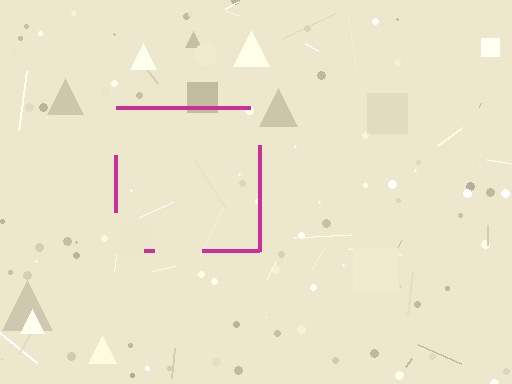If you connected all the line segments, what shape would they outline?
They would outline a square.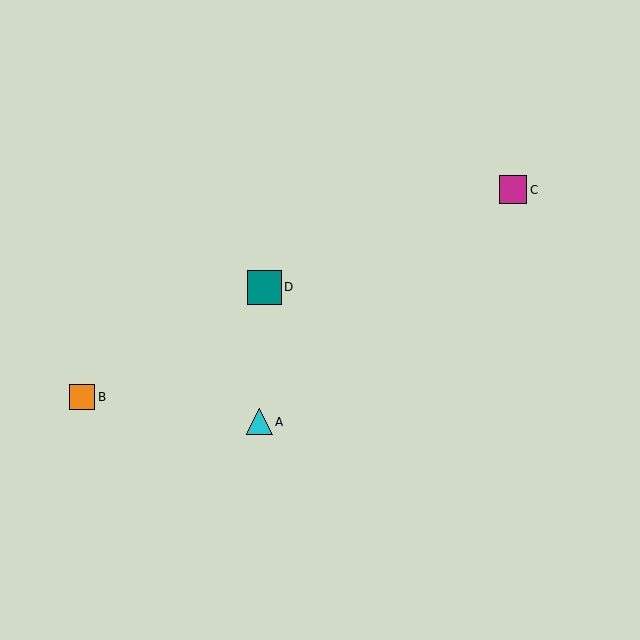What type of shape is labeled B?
Shape B is an orange square.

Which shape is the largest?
The teal square (labeled D) is the largest.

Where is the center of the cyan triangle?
The center of the cyan triangle is at (259, 422).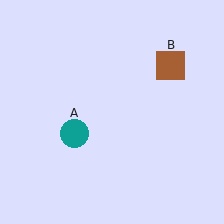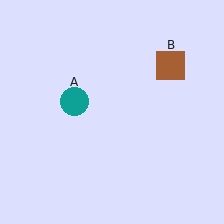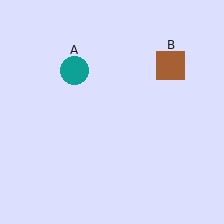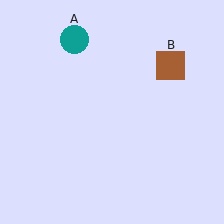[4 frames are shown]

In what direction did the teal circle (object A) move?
The teal circle (object A) moved up.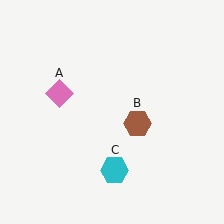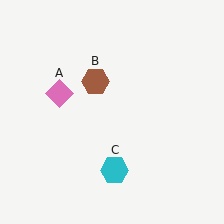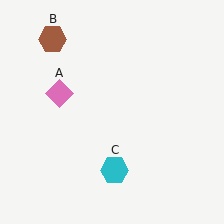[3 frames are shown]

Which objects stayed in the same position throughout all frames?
Pink diamond (object A) and cyan hexagon (object C) remained stationary.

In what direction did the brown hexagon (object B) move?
The brown hexagon (object B) moved up and to the left.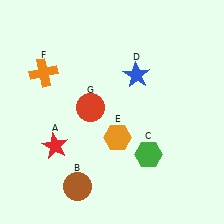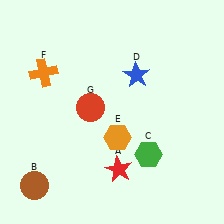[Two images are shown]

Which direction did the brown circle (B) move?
The brown circle (B) moved left.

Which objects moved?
The objects that moved are: the red star (A), the brown circle (B).